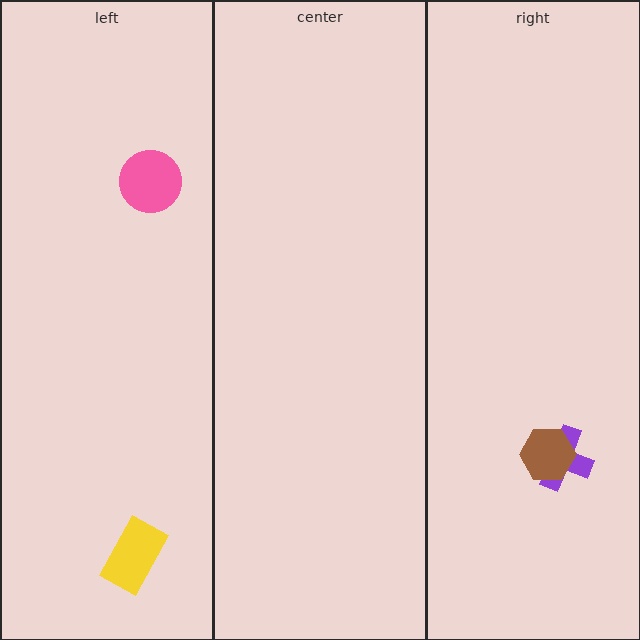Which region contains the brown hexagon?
The right region.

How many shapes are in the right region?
2.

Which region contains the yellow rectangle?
The left region.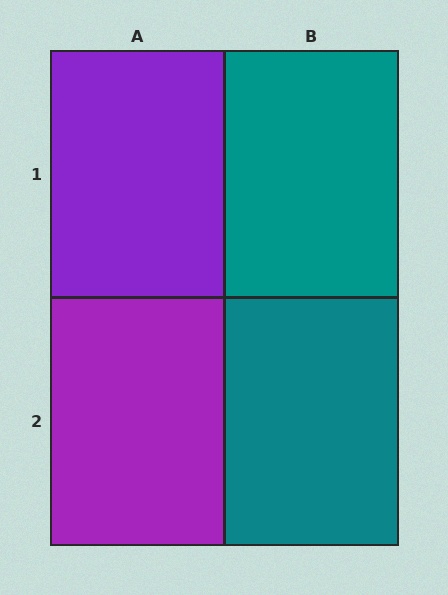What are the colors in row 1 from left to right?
Purple, teal.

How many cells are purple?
2 cells are purple.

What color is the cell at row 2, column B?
Teal.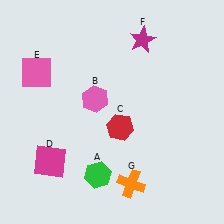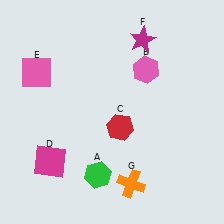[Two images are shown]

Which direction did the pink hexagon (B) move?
The pink hexagon (B) moved right.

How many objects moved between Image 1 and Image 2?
1 object moved between the two images.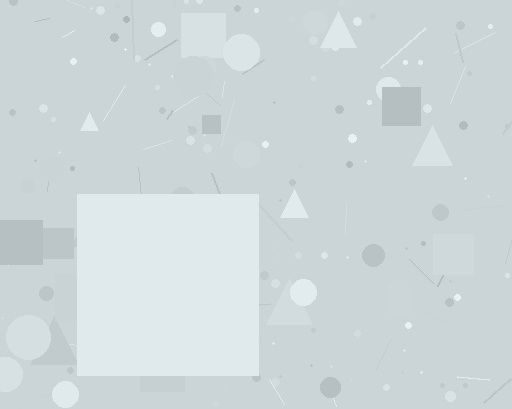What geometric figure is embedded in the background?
A square is embedded in the background.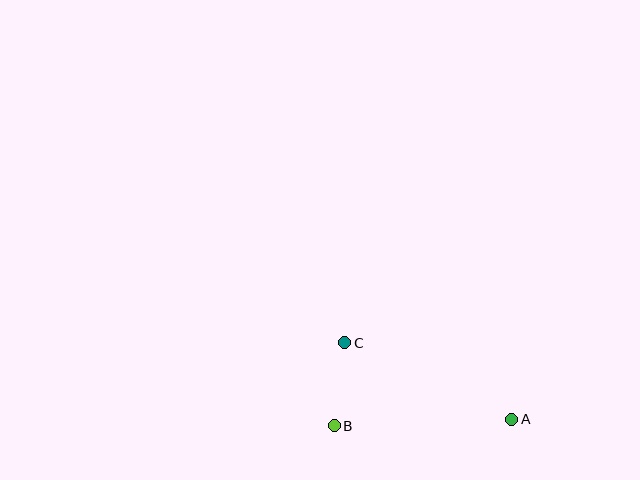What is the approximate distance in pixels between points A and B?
The distance between A and B is approximately 177 pixels.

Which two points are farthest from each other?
Points A and C are farthest from each other.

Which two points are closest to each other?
Points B and C are closest to each other.